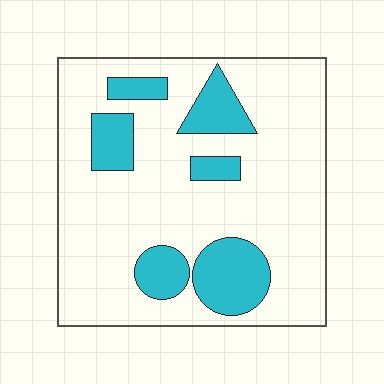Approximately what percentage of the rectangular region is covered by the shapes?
Approximately 20%.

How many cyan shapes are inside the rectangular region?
6.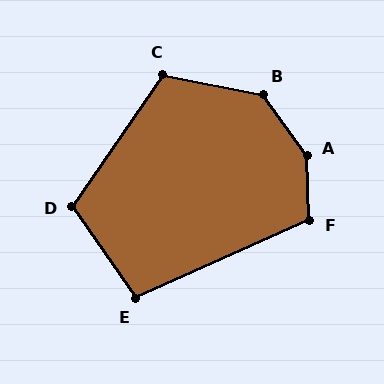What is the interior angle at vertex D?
Approximately 111 degrees (obtuse).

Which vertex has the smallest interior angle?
E, at approximately 100 degrees.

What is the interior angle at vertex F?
Approximately 112 degrees (obtuse).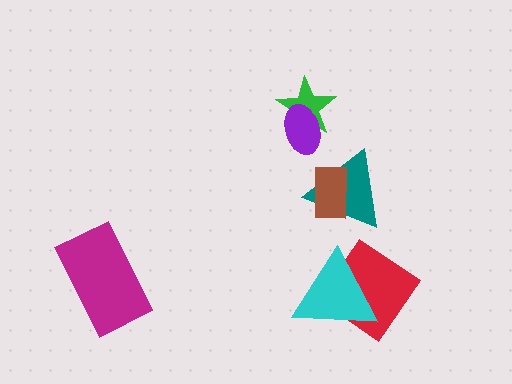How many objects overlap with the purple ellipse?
1 object overlaps with the purple ellipse.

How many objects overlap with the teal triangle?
1 object overlaps with the teal triangle.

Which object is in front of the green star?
The purple ellipse is in front of the green star.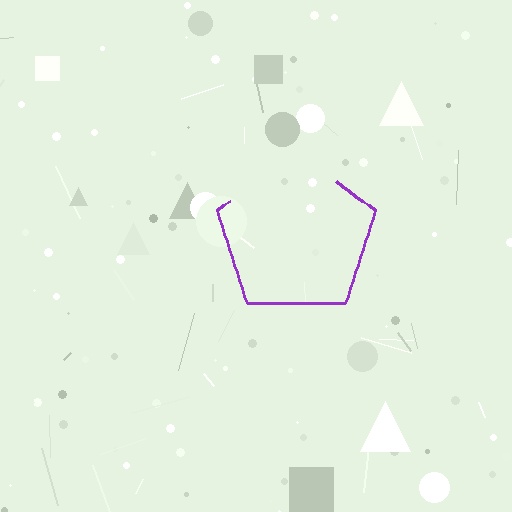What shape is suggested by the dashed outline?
The dashed outline suggests a pentagon.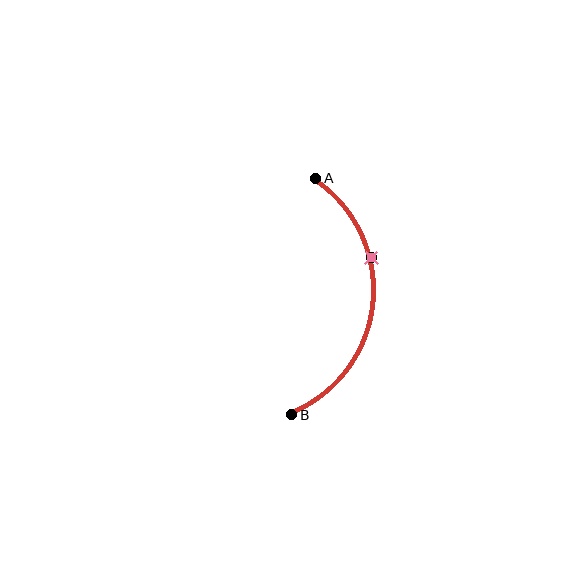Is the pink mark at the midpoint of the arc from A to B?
No. The pink mark lies on the arc but is closer to endpoint A. The arc midpoint would be at the point on the curve equidistant along the arc from both A and B.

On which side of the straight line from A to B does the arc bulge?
The arc bulges to the right of the straight line connecting A and B.